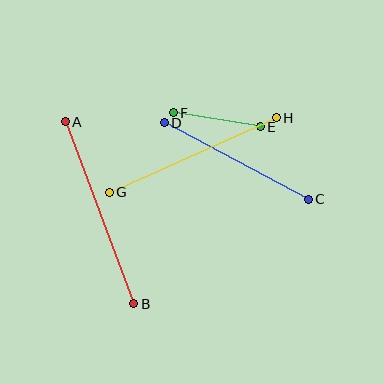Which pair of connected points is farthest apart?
Points A and B are farthest apart.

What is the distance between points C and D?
The distance is approximately 163 pixels.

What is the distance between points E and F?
The distance is approximately 88 pixels.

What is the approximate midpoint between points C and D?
The midpoint is at approximately (236, 161) pixels.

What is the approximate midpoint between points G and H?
The midpoint is at approximately (193, 155) pixels.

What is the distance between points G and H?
The distance is approximately 183 pixels.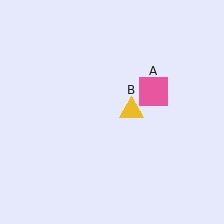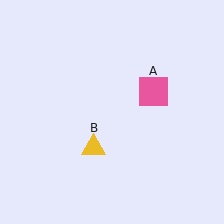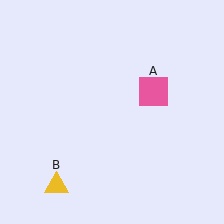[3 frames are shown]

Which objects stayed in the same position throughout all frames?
Pink square (object A) remained stationary.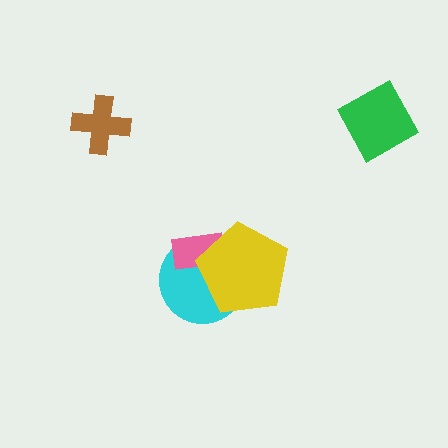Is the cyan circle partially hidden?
Yes, it is partially covered by another shape.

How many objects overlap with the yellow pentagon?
2 objects overlap with the yellow pentagon.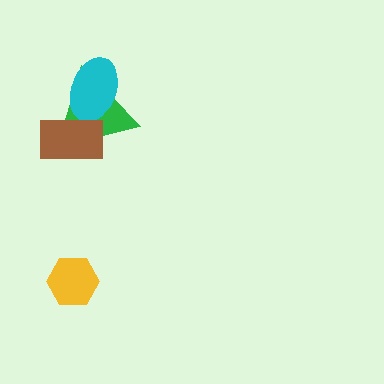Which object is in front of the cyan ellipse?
The brown rectangle is in front of the cyan ellipse.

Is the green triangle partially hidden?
Yes, it is partially covered by another shape.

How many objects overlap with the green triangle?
2 objects overlap with the green triangle.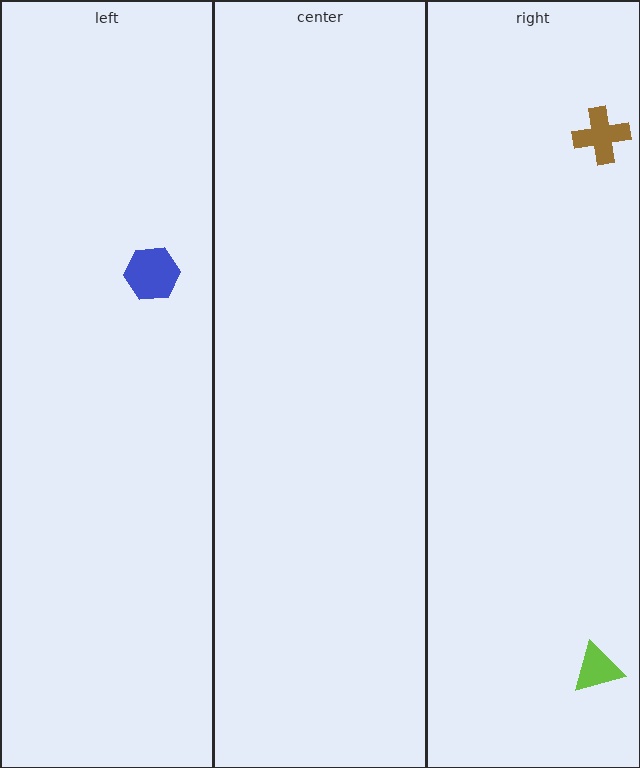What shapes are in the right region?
The lime triangle, the brown cross.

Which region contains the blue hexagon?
The left region.